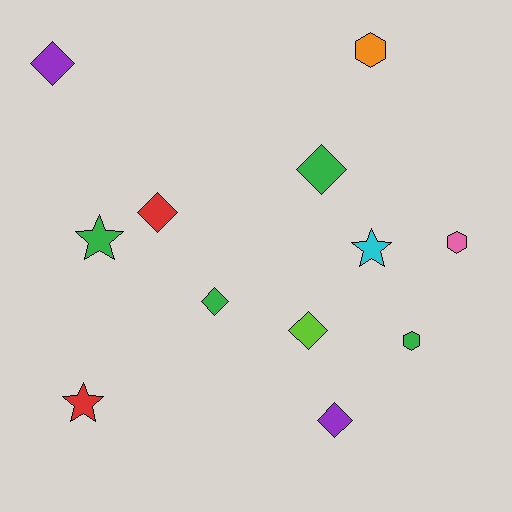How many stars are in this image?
There are 3 stars.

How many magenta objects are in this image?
There are no magenta objects.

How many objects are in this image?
There are 12 objects.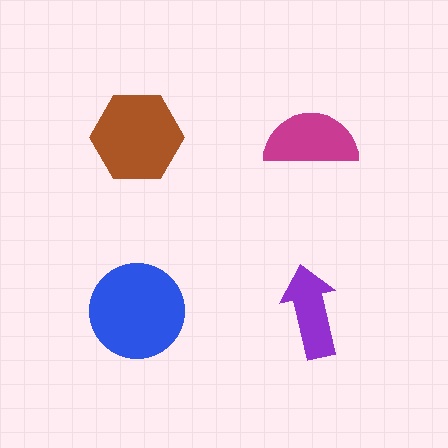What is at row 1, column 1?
A brown hexagon.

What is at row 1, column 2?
A magenta semicircle.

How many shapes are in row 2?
2 shapes.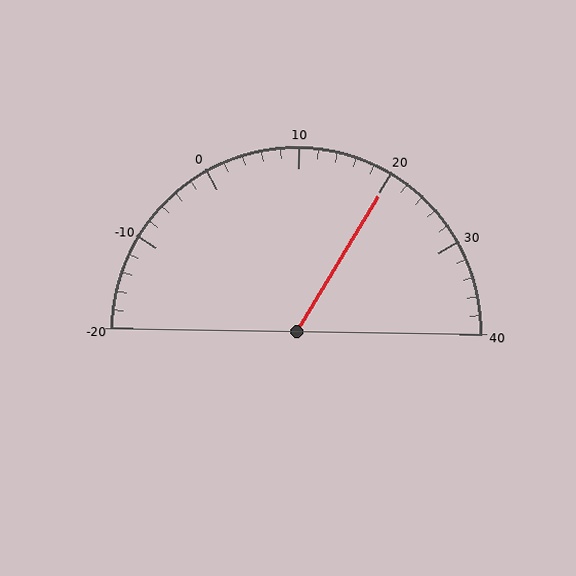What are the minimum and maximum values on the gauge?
The gauge ranges from -20 to 40.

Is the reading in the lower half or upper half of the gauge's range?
The reading is in the upper half of the range (-20 to 40).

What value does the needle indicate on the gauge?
The needle indicates approximately 20.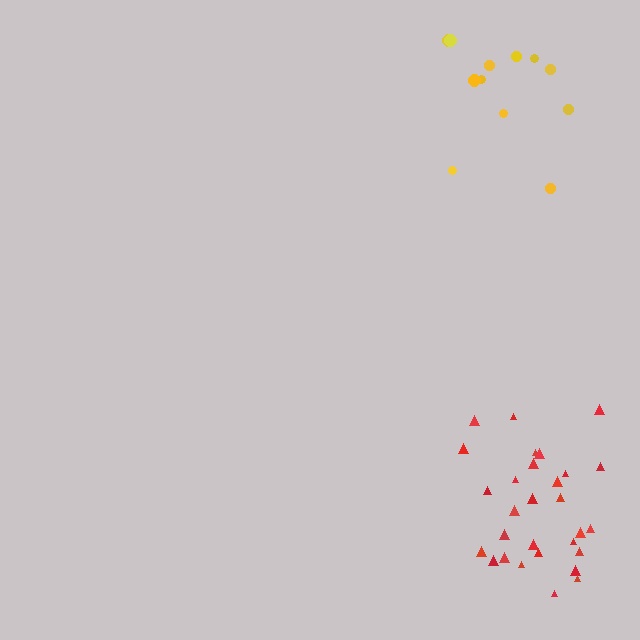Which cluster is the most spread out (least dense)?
Yellow.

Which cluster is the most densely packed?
Red.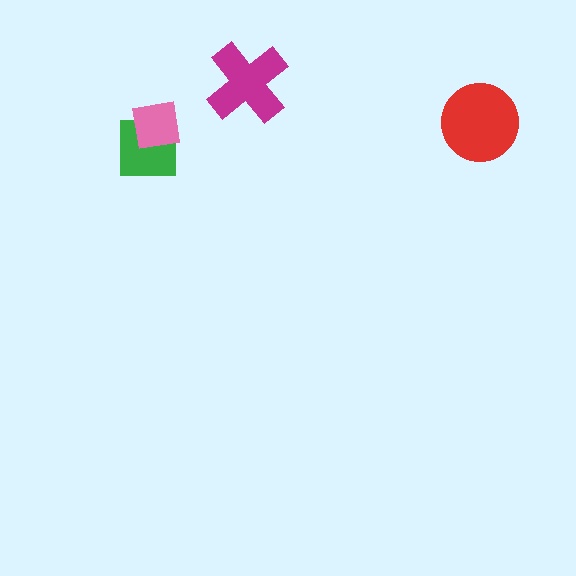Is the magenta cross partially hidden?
No, no other shape covers it.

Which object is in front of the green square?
The pink square is in front of the green square.